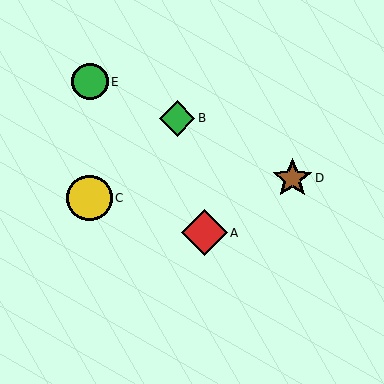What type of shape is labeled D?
Shape D is a brown star.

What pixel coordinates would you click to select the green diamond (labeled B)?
Click at (177, 118) to select the green diamond B.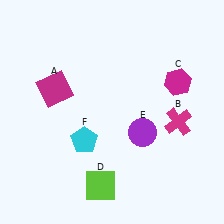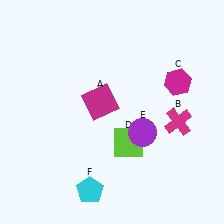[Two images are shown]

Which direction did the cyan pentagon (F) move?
The cyan pentagon (F) moved down.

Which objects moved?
The objects that moved are: the magenta square (A), the lime square (D), the cyan pentagon (F).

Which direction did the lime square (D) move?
The lime square (D) moved up.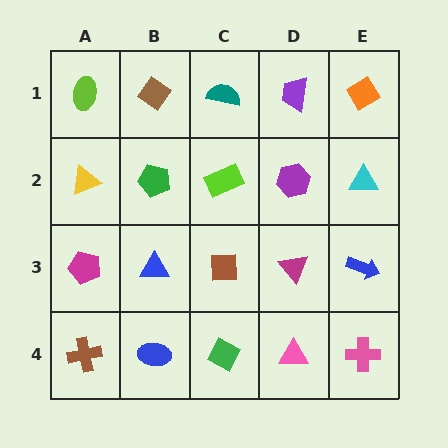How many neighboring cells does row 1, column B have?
3.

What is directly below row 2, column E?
A blue arrow.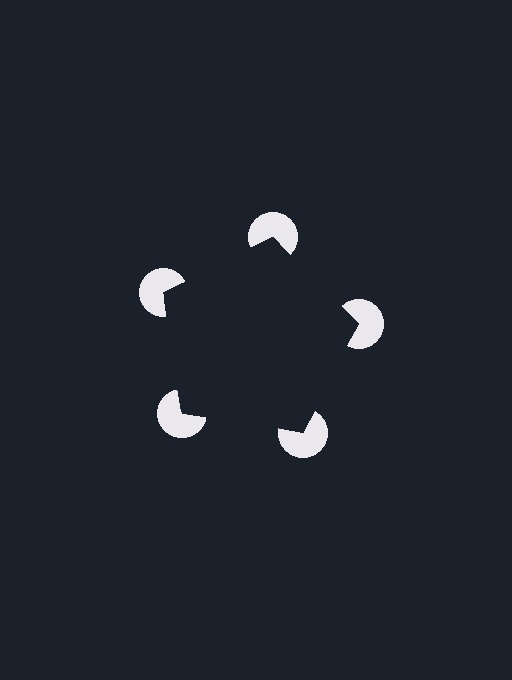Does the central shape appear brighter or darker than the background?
It typically appears slightly darker than the background, even though no actual brightness change is drawn.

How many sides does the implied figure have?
5 sides.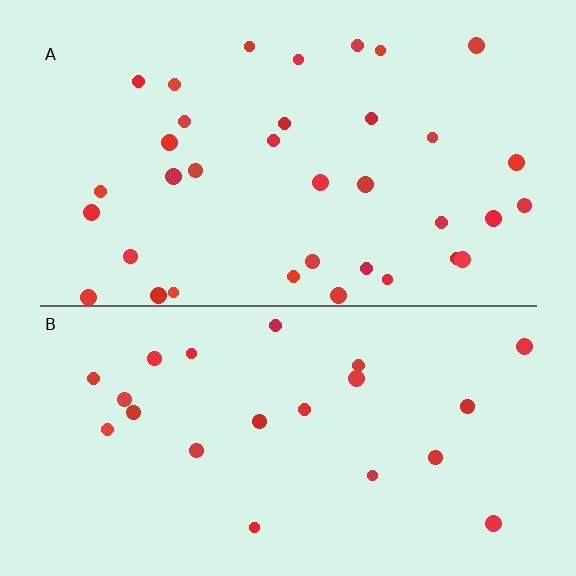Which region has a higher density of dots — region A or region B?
A (the top).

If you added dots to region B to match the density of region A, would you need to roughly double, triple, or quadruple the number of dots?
Approximately double.